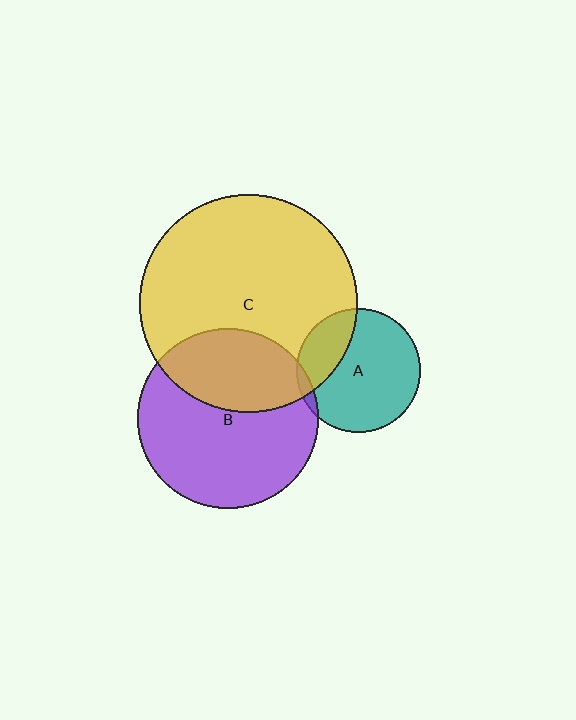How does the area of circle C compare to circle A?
Approximately 3.1 times.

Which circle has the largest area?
Circle C (yellow).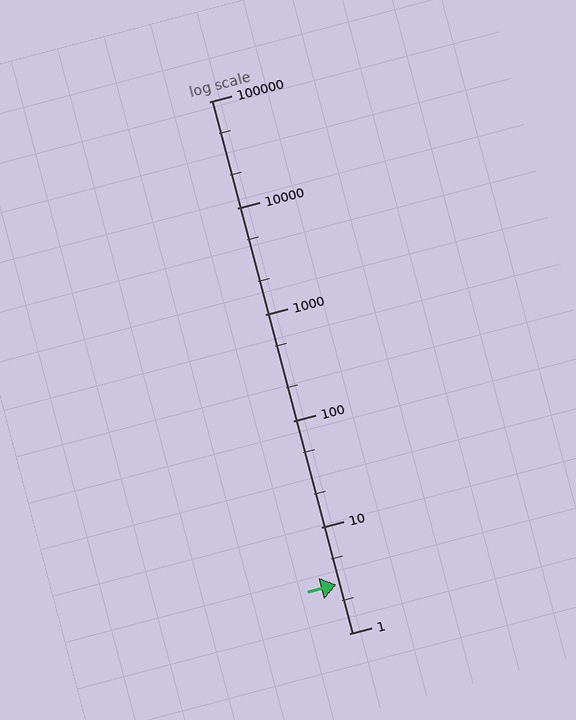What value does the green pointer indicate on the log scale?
The pointer indicates approximately 2.9.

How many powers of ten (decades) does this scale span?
The scale spans 5 decades, from 1 to 100000.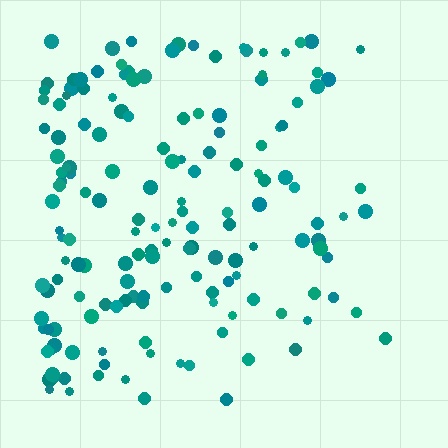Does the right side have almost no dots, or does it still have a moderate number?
Still a moderate number, just noticeably fewer than the left.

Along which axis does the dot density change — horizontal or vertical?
Horizontal.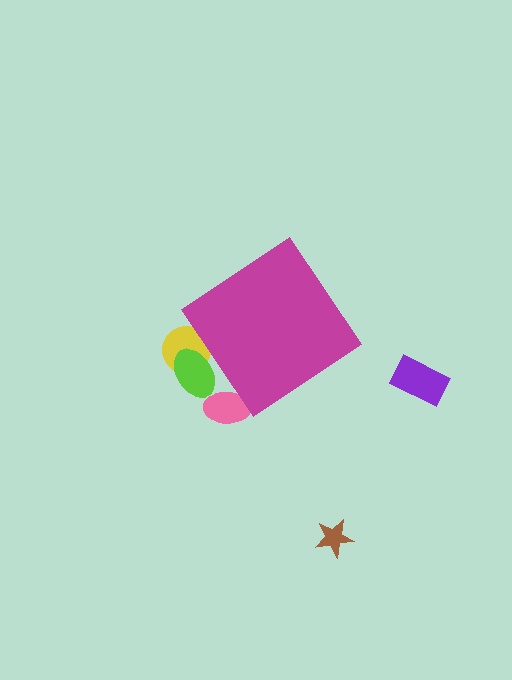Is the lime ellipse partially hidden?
Yes, the lime ellipse is partially hidden behind the magenta diamond.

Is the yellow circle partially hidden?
Yes, the yellow circle is partially hidden behind the magenta diamond.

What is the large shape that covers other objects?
A magenta diamond.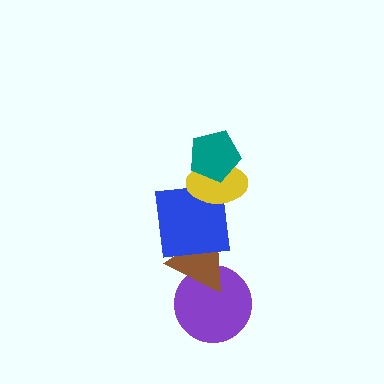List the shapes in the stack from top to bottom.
From top to bottom: the teal pentagon, the yellow ellipse, the blue square, the brown triangle, the purple circle.